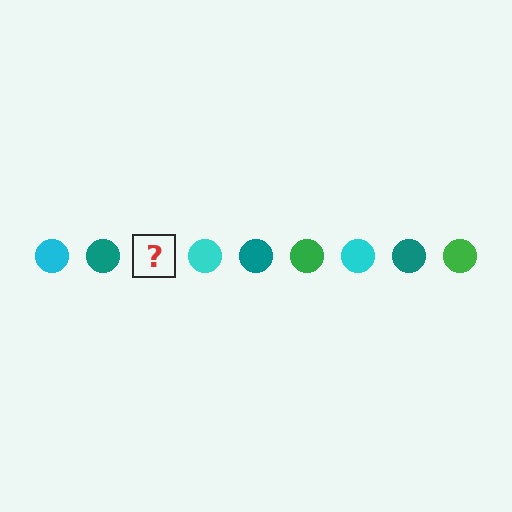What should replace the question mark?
The question mark should be replaced with a green circle.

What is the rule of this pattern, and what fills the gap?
The rule is that the pattern cycles through cyan, teal, green circles. The gap should be filled with a green circle.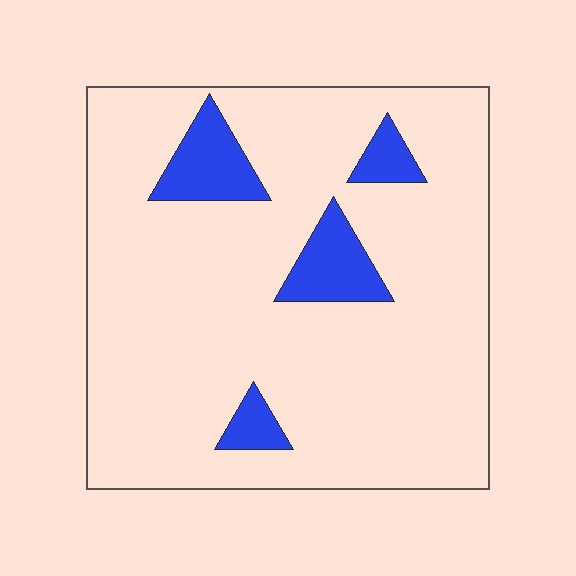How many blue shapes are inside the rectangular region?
4.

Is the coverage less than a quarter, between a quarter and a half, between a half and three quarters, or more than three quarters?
Less than a quarter.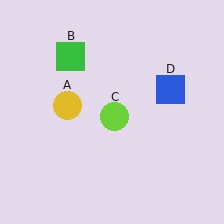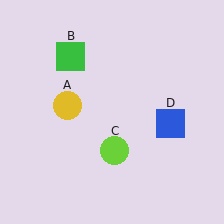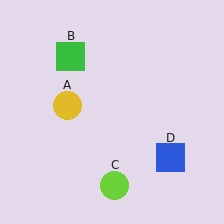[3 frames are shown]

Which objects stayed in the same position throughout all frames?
Yellow circle (object A) and green square (object B) remained stationary.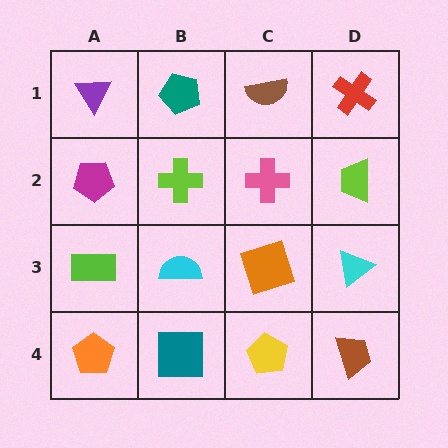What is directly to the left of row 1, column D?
A brown semicircle.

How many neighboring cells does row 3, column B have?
4.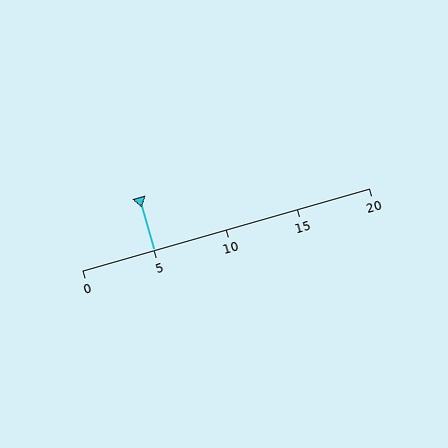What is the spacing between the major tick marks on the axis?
The major ticks are spaced 5 apart.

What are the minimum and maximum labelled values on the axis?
The axis runs from 0 to 20.